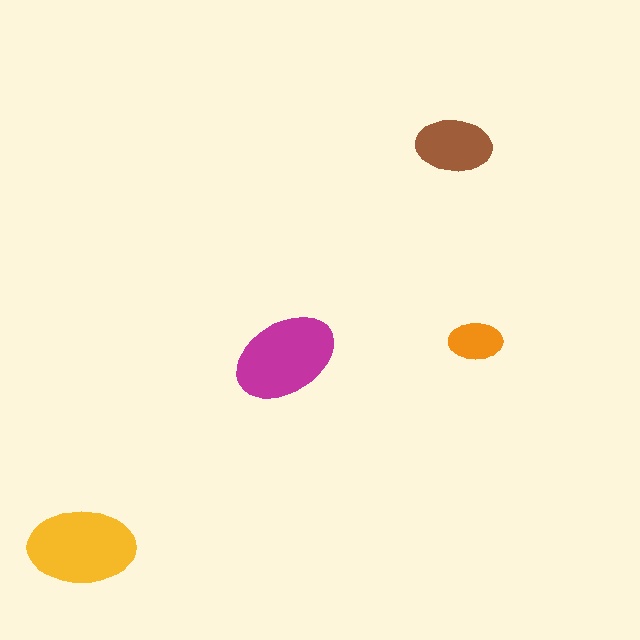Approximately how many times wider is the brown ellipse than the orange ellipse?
About 1.5 times wider.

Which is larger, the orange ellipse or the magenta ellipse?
The magenta one.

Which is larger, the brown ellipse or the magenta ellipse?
The magenta one.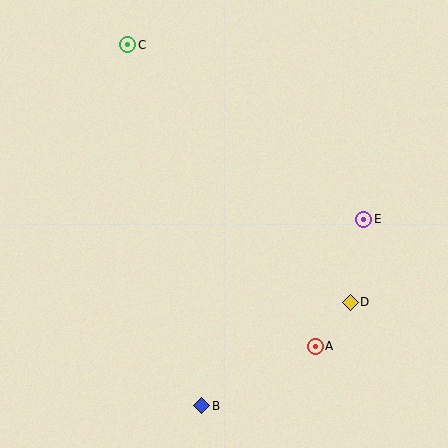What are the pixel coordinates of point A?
Point A is at (315, 346).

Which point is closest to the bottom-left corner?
Point B is closest to the bottom-left corner.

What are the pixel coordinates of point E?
Point E is at (364, 219).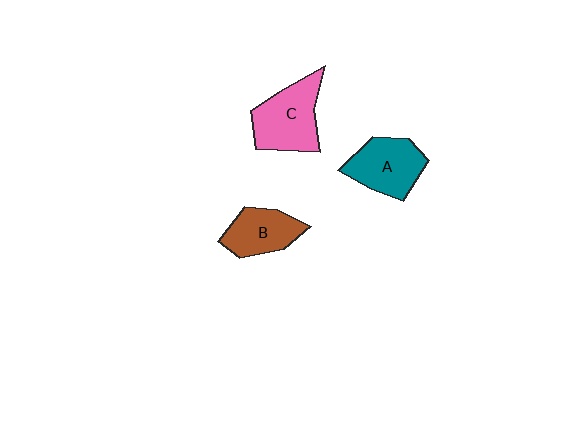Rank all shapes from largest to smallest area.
From largest to smallest: C (pink), A (teal), B (brown).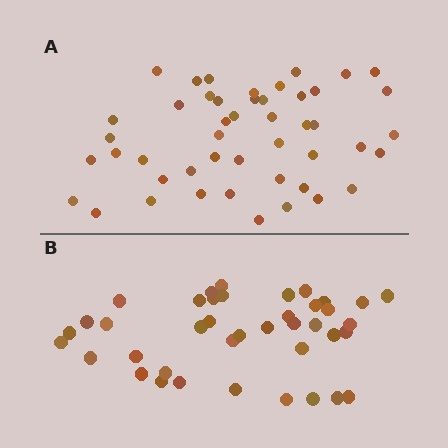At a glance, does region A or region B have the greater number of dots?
Region A (the top region) has more dots.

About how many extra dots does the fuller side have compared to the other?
Region A has roughly 8 or so more dots than region B.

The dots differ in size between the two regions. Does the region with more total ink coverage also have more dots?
No. Region B has more total ink coverage because its dots are larger, but region A actually contains more individual dots. Total area can be misleading — the number of items is what matters here.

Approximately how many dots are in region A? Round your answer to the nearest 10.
About 50 dots. (The exact count is 47, which rounds to 50.)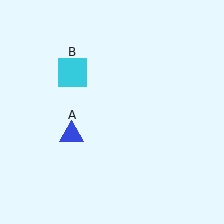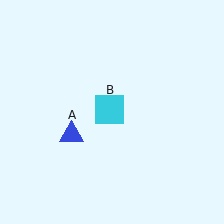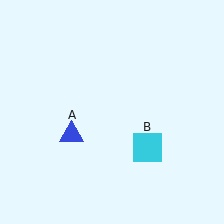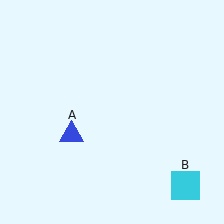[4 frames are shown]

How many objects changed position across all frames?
1 object changed position: cyan square (object B).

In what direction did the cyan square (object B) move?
The cyan square (object B) moved down and to the right.